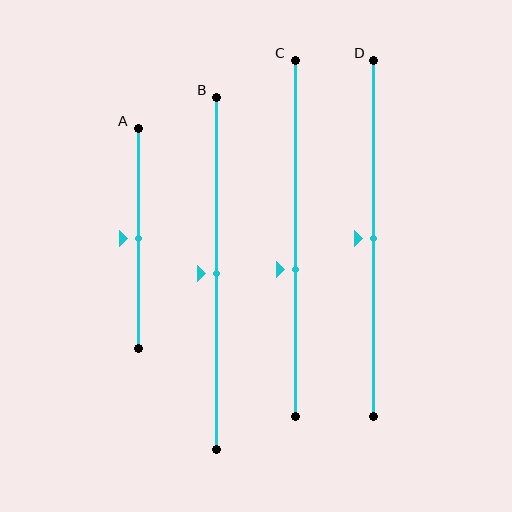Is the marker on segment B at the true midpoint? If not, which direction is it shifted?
Yes, the marker on segment B is at the true midpoint.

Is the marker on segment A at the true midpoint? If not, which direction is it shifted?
Yes, the marker on segment A is at the true midpoint.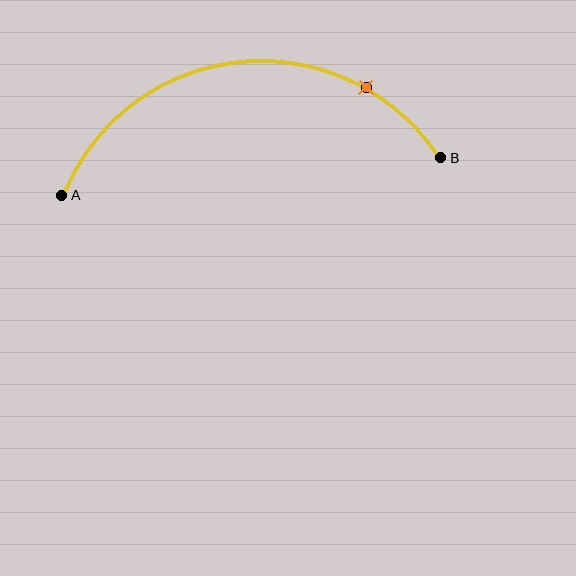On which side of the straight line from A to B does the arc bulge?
The arc bulges above the straight line connecting A and B.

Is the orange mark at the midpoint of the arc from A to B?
No. The orange mark lies on the arc but is closer to endpoint B. The arc midpoint would be at the point on the curve equidistant along the arc from both A and B.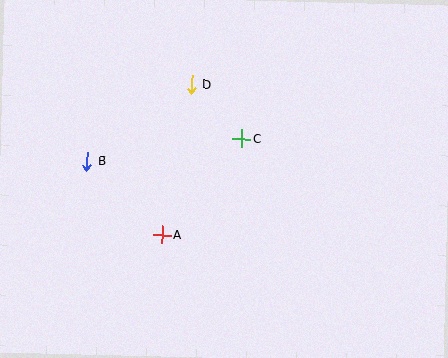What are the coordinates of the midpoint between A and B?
The midpoint between A and B is at (124, 198).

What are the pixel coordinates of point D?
Point D is at (192, 85).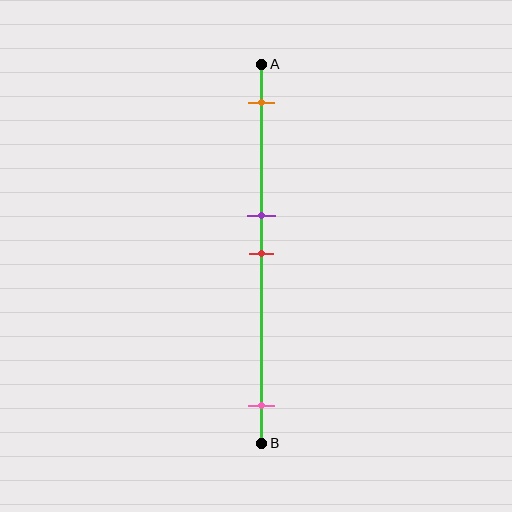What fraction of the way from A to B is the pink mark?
The pink mark is approximately 90% (0.9) of the way from A to B.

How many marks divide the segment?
There are 4 marks dividing the segment.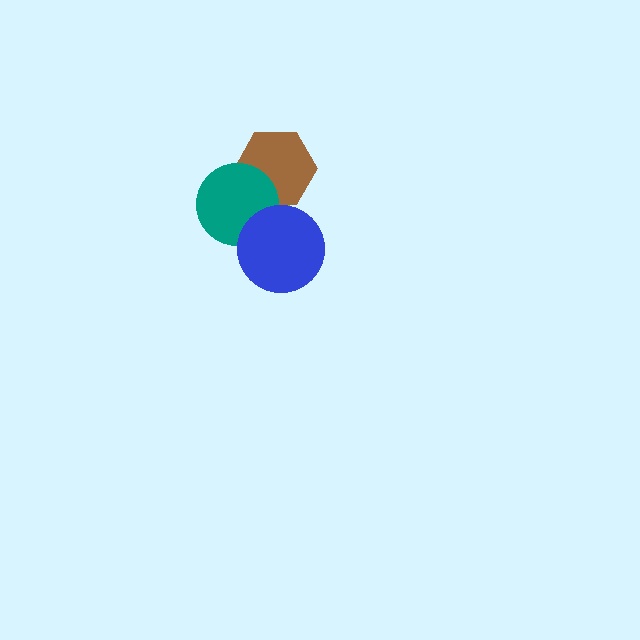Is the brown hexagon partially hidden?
Yes, it is partially covered by another shape.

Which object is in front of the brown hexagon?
The teal circle is in front of the brown hexagon.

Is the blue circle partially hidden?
No, no other shape covers it.